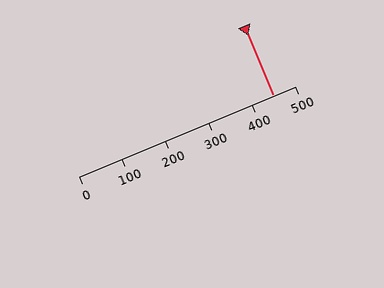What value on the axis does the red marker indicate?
The marker indicates approximately 450.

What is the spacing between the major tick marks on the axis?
The major ticks are spaced 100 apart.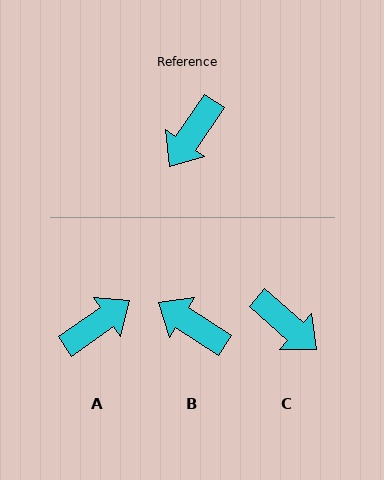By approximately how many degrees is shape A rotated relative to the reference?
Approximately 160 degrees counter-clockwise.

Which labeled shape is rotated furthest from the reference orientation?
A, about 160 degrees away.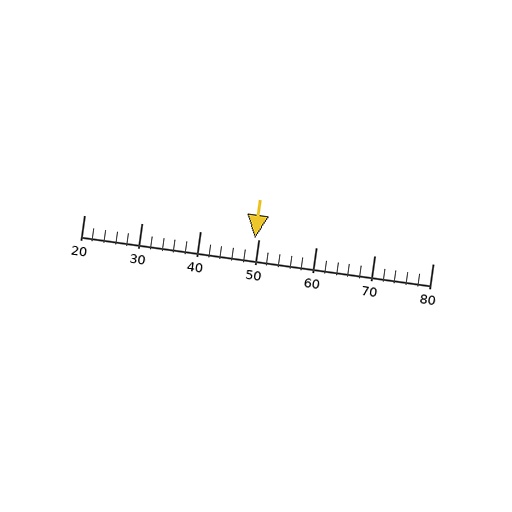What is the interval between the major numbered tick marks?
The major tick marks are spaced 10 units apart.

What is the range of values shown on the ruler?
The ruler shows values from 20 to 80.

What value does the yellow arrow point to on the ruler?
The yellow arrow points to approximately 49.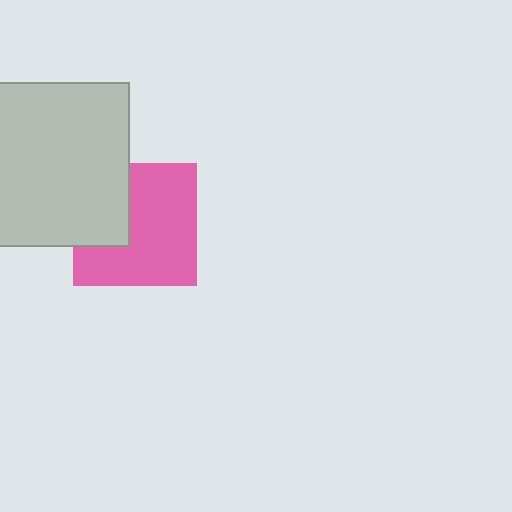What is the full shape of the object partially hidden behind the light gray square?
The partially hidden object is a pink square.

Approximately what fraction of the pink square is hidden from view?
Roughly 31% of the pink square is hidden behind the light gray square.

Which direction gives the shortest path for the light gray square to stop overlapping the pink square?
Moving left gives the shortest separation.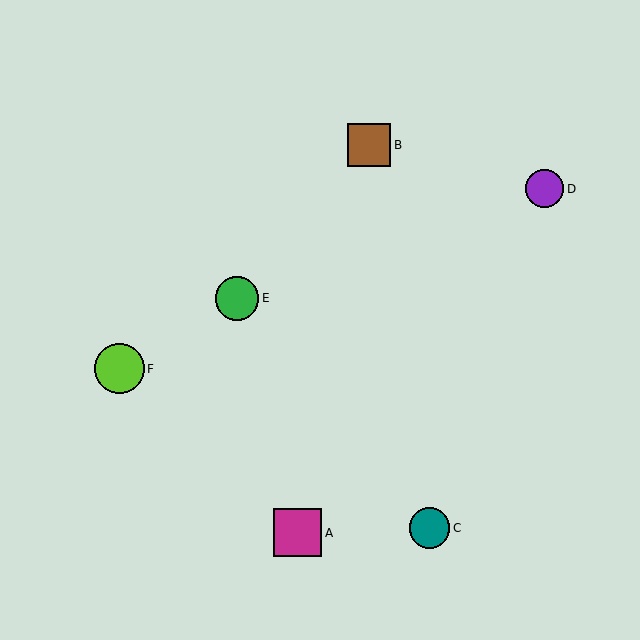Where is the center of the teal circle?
The center of the teal circle is at (429, 528).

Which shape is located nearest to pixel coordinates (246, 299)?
The green circle (labeled E) at (237, 298) is nearest to that location.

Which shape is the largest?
The lime circle (labeled F) is the largest.